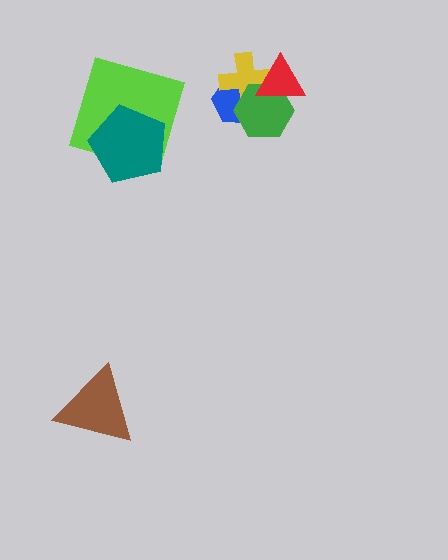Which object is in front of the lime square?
The teal pentagon is in front of the lime square.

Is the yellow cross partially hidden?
Yes, it is partially covered by another shape.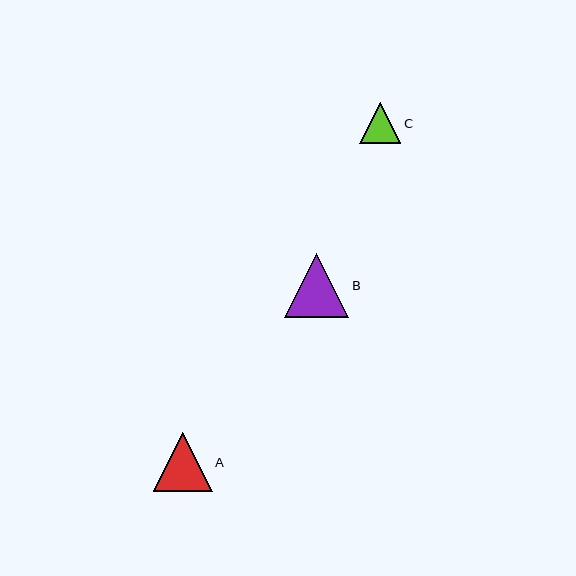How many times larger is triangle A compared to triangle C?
Triangle A is approximately 1.4 times the size of triangle C.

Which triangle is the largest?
Triangle B is the largest with a size of approximately 65 pixels.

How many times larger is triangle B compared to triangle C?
Triangle B is approximately 1.6 times the size of triangle C.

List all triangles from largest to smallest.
From largest to smallest: B, A, C.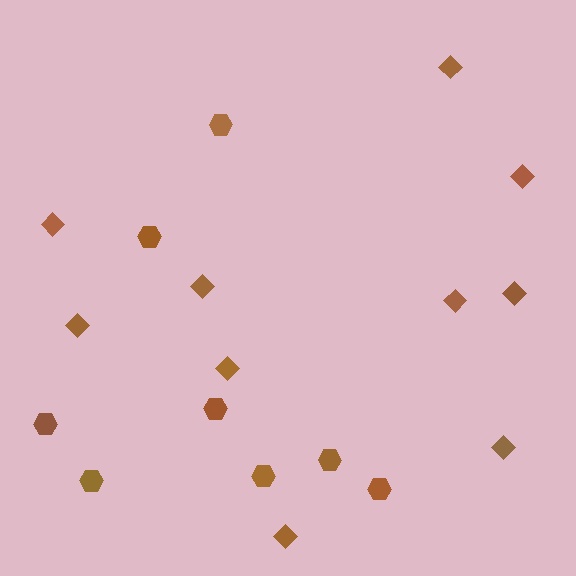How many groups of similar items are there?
There are 2 groups: one group of hexagons (8) and one group of diamonds (10).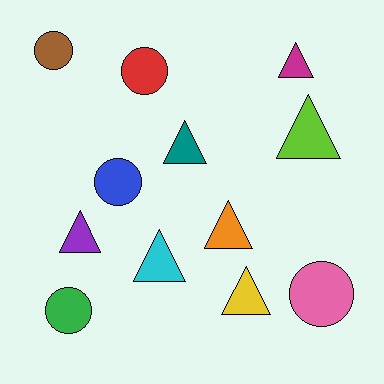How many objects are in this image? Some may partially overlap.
There are 12 objects.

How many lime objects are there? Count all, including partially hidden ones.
There is 1 lime object.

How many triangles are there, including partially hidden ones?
There are 7 triangles.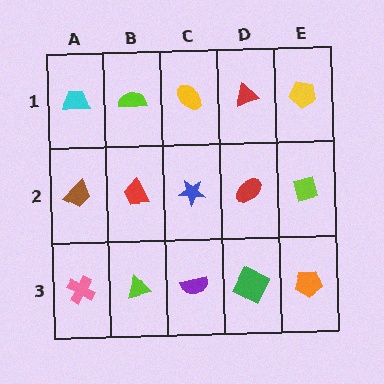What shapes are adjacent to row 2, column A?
A cyan trapezoid (row 1, column A), a pink cross (row 3, column A), a red trapezoid (row 2, column B).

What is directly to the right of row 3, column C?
A green square.